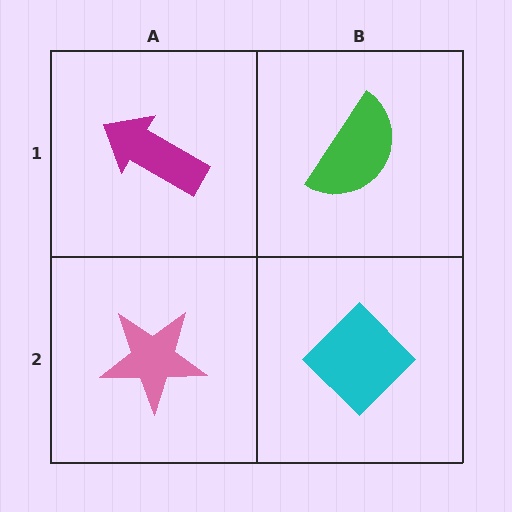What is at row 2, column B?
A cyan diamond.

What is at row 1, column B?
A green semicircle.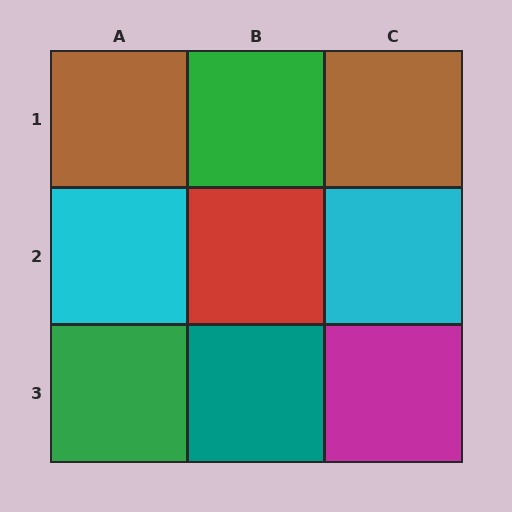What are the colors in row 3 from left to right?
Green, teal, magenta.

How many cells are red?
1 cell is red.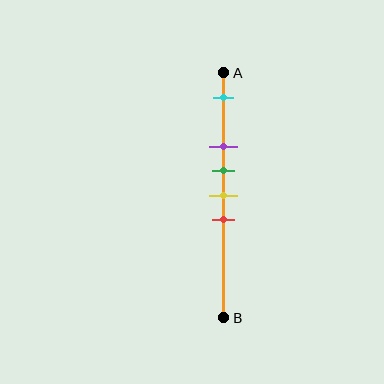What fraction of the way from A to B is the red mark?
The red mark is approximately 60% (0.6) of the way from A to B.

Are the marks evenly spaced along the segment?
No, the marks are not evenly spaced.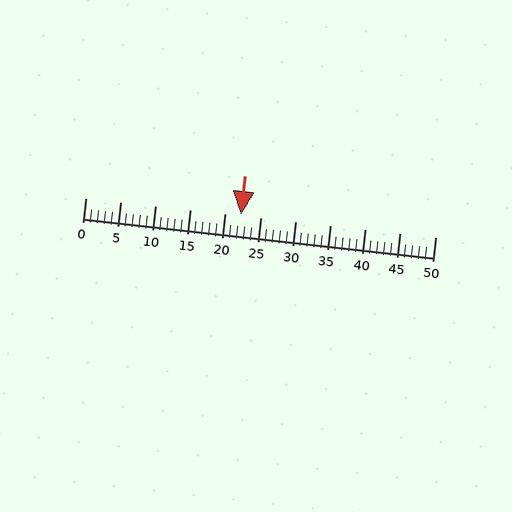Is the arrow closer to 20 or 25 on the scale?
The arrow is closer to 20.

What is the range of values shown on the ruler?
The ruler shows values from 0 to 50.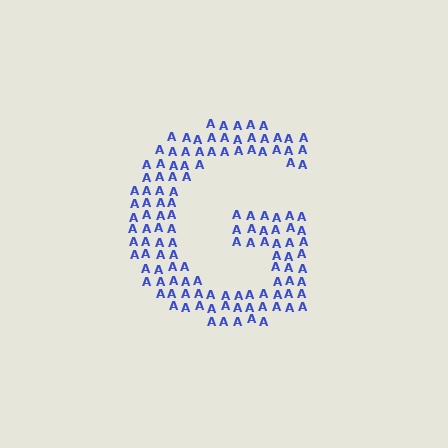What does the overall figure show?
The overall figure shows the letter G.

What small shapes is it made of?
It is made of small letter A's.